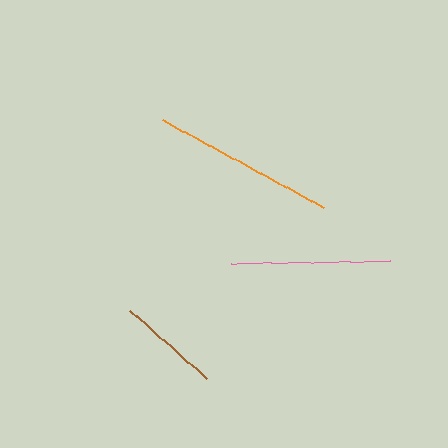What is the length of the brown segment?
The brown segment is approximately 102 pixels long.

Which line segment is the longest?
The orange line is the longest at approximately 184 pixels.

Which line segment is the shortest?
The brown line is the shortest at approximately 102 pixels.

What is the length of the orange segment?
The orange segment is approximately 184 pixels long.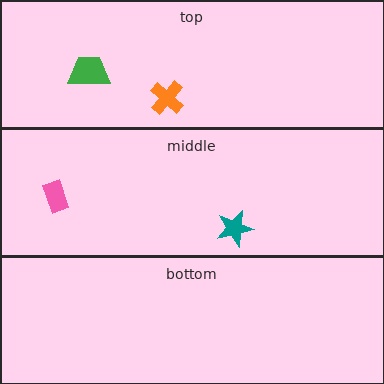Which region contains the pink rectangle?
The middle region.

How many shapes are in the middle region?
2.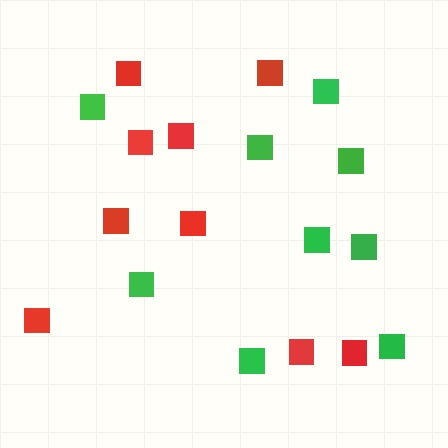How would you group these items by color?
There are 2 groups: one group of red squares (9) and one group of green squares (9).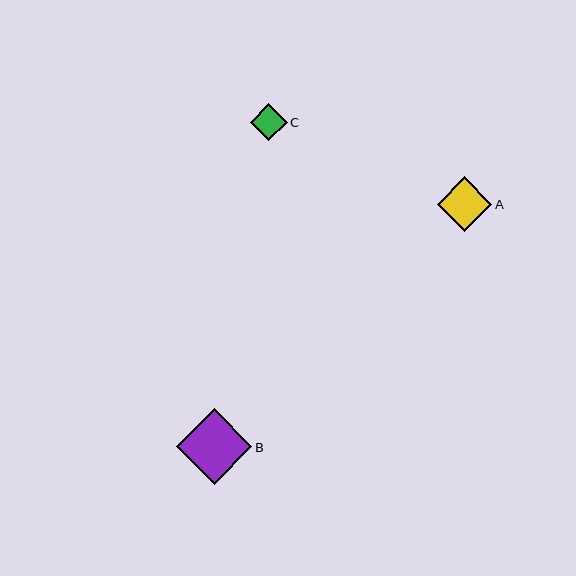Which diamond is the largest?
Diamond B is the largest with a size of approximately 75 pixels.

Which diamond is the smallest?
Diamond C is the smallest with a size of approximately 37 pixels.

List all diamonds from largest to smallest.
From largest to smallest: B, A, C.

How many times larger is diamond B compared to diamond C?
Diamond B is approximately 2.0 times the size of diamond C.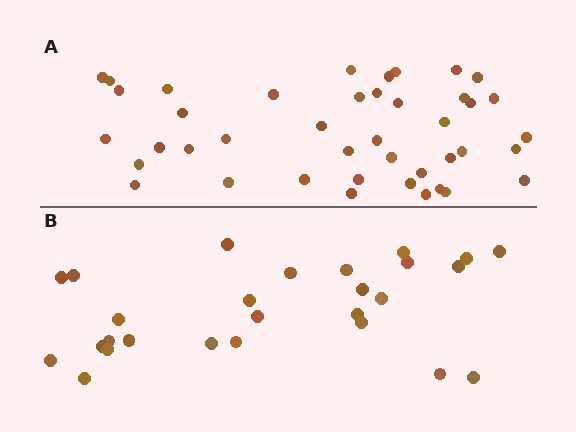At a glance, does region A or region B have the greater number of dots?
Region A (the top region) has more dots.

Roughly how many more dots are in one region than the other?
Region A has approximately 15 more dots than region B.